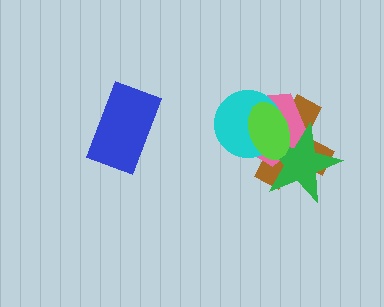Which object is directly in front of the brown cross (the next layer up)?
The pink pentagon is directly in front of the brown cross.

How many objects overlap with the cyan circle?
4 objects overlap with the cyan circle.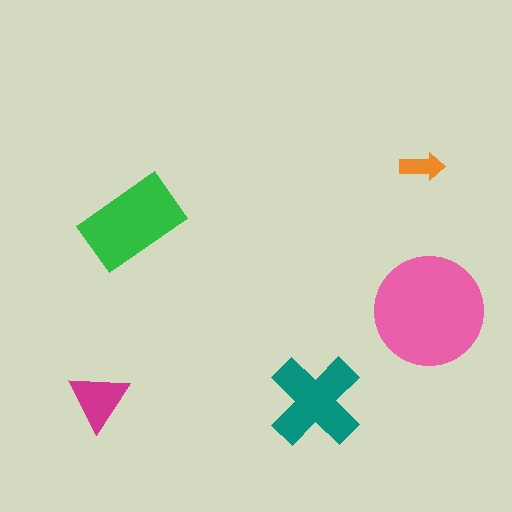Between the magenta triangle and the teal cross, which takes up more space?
The teal cross.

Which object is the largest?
The pink circle.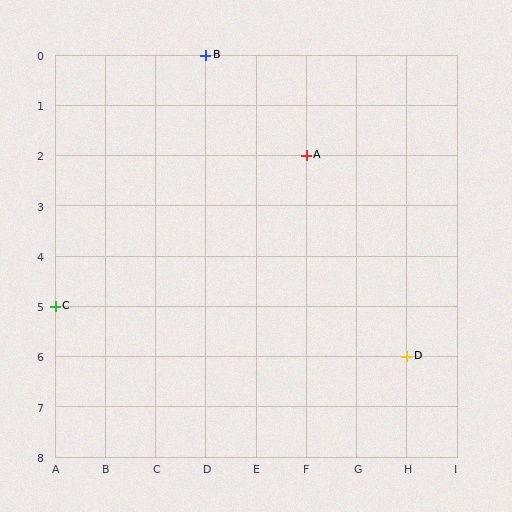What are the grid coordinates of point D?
Point D is at grid coordinates (H, 6).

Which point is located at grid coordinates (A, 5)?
Point C is at (A, 5).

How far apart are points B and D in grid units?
Points B and D are 4 columns and 6 rows apart (about 7.2 grid units diagonally).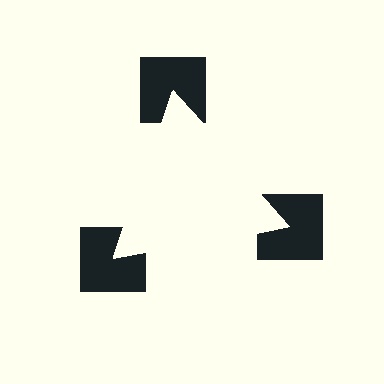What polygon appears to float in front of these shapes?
An illusory triangle — its edges are inferred from the aligned wedge cuts in the notched squares, not physically drawn.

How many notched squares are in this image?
There are 3 — one at each vertex of the illusory triangle.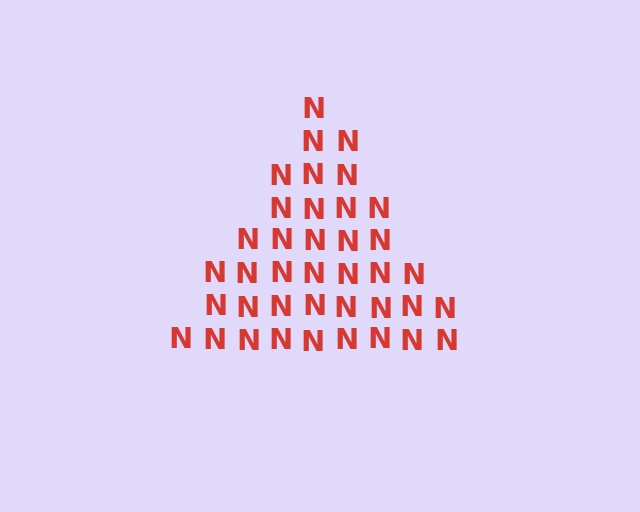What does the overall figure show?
The overall figure shows a triangle.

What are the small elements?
The small elements are letter N's.